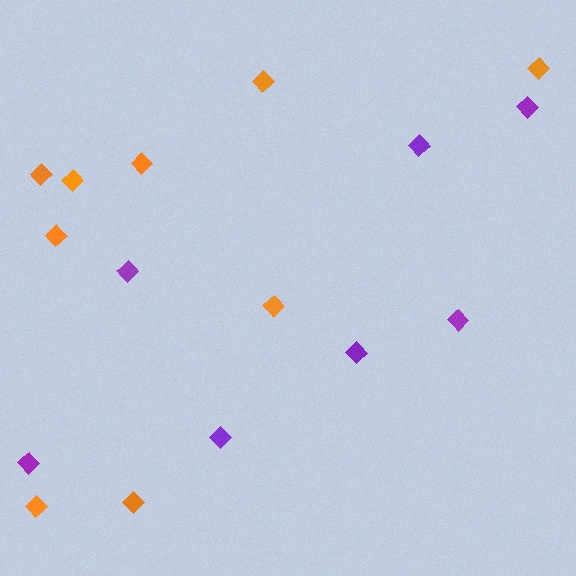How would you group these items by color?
There are 2 groups: one group of orange diamonds (9) and one group of purple diamonds (7).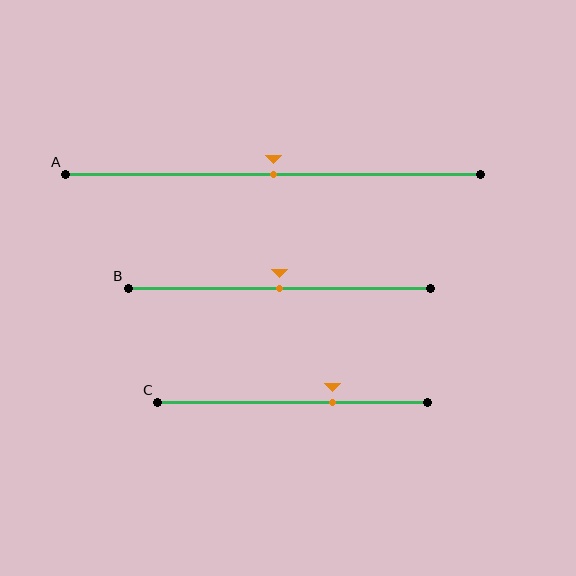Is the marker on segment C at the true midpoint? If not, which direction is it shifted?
No, the marker on segment C is shifted to the right by about 15% of the segment length.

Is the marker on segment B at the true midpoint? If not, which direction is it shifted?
Yes, the marker on segment B is at the true midpoint.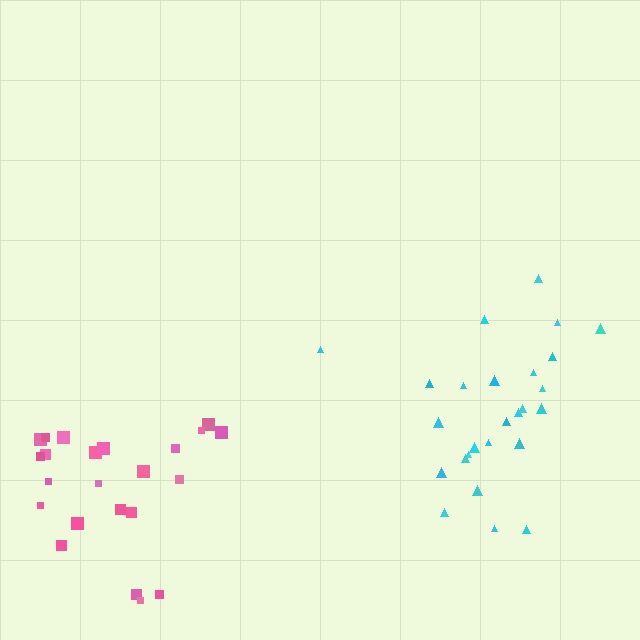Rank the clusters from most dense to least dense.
cyan, pink.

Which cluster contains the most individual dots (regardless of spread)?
Cyan (26).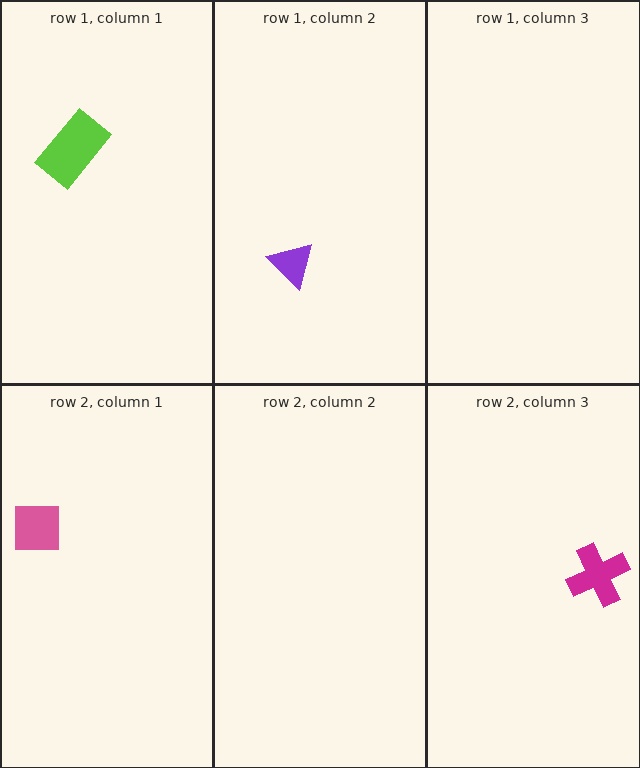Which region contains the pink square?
The row 2, column 1 region.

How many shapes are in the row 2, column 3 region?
1.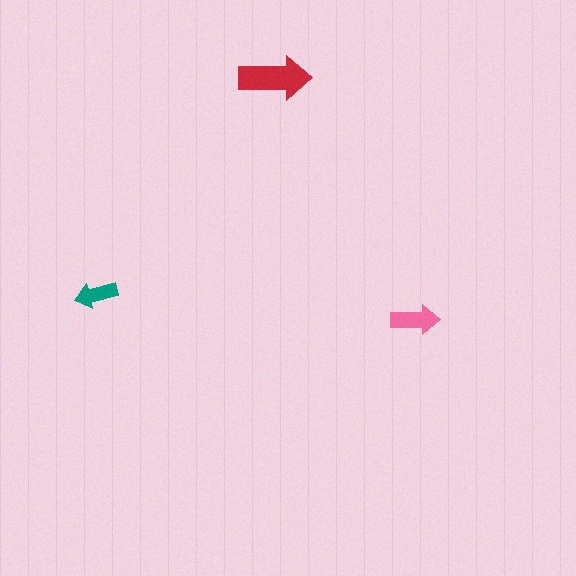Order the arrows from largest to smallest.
the red one, the pink one, the teal one.